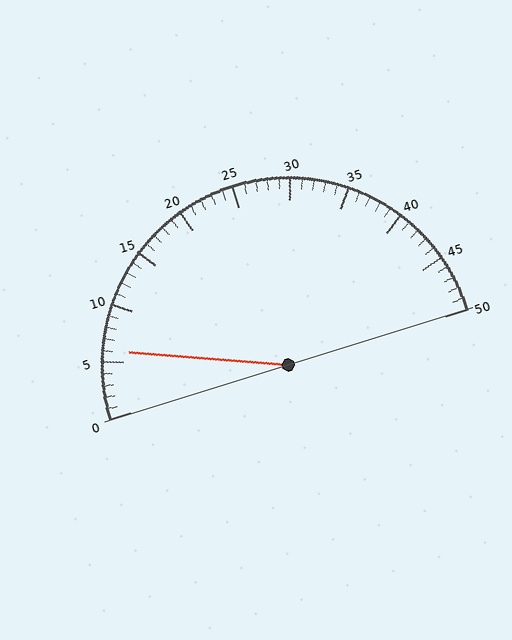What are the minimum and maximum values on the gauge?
The gauge ranges from 0 to 50.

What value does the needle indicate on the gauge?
The needle indicates approximately 6.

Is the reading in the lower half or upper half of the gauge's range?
The reading is in the lower half of the range (0 to 50).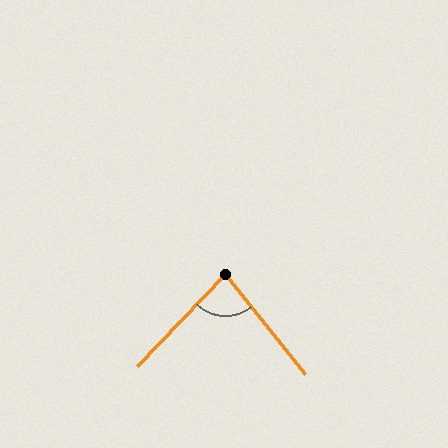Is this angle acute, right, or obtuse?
It is acute.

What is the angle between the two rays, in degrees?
Approximately 82 degrees.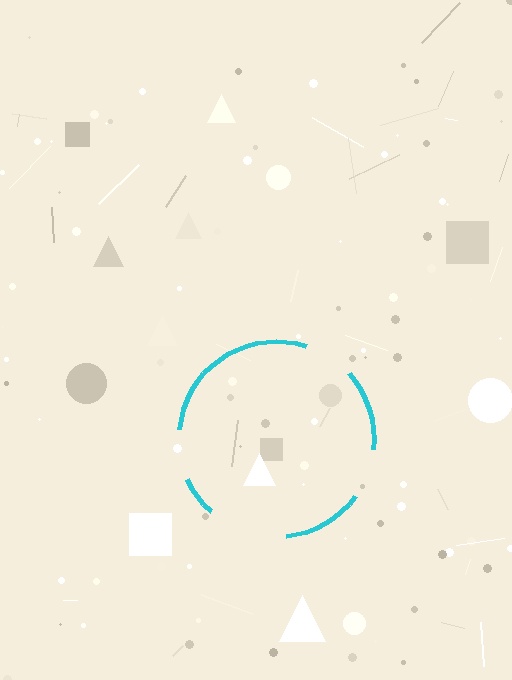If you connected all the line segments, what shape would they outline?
They would outline a circle.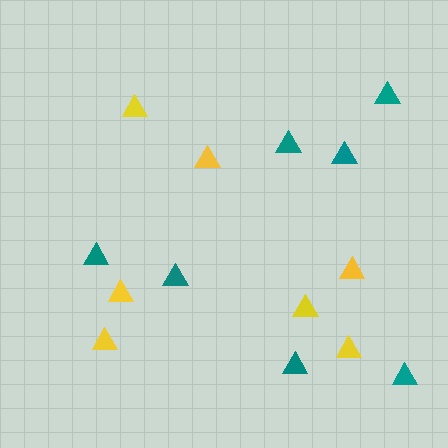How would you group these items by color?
There are 2 groups: one group of teal triangles (7) and one group of yellow triangles (7).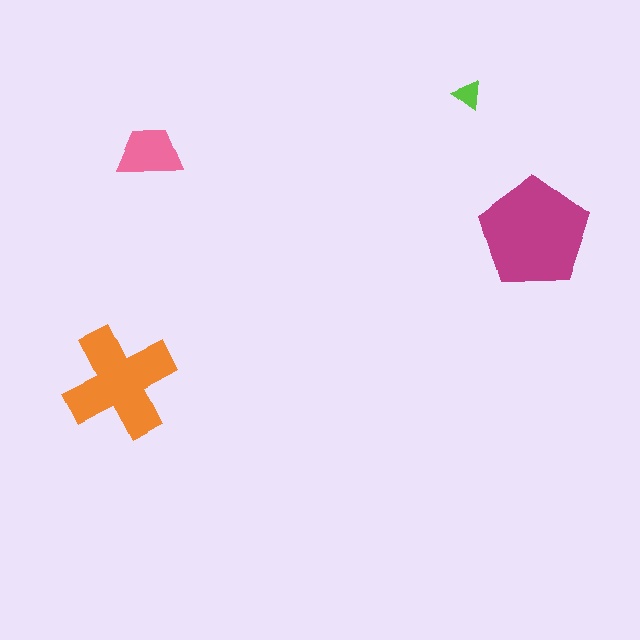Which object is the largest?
The magenta pentagon.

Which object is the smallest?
The lime triangle.